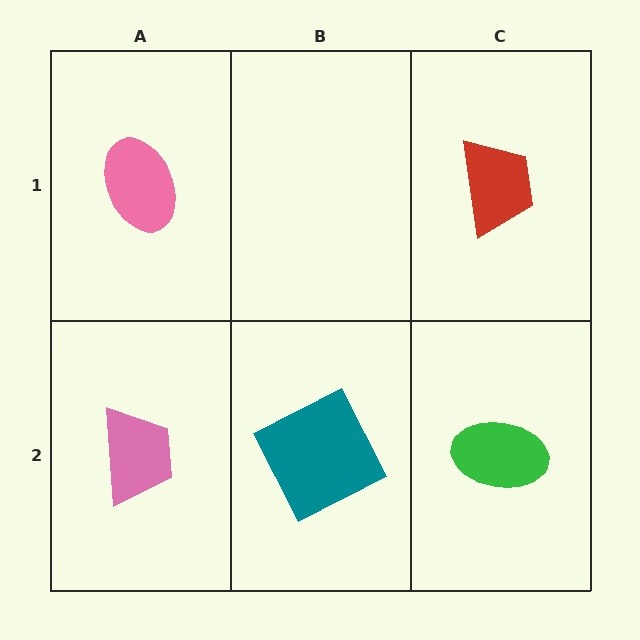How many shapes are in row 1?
2 shapes.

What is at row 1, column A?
A pink ellipse.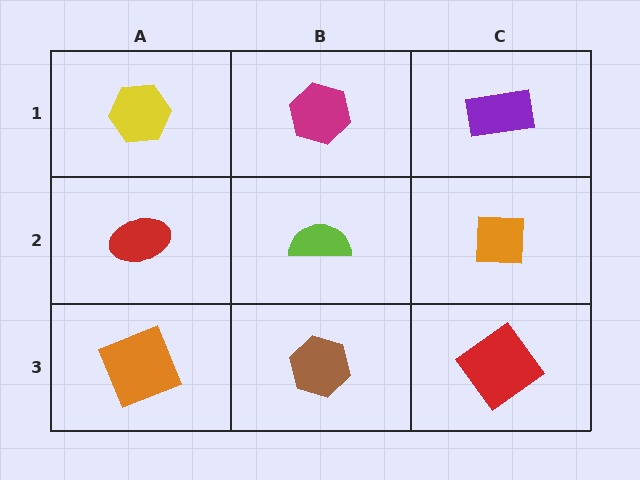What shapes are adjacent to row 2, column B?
A magenta hexagon (row 1, column B), a brown hexagon (row 3, column B), a red ellipse (row 2, column A), an orange square (row 2, column C).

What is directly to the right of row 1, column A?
A magenta hexagon.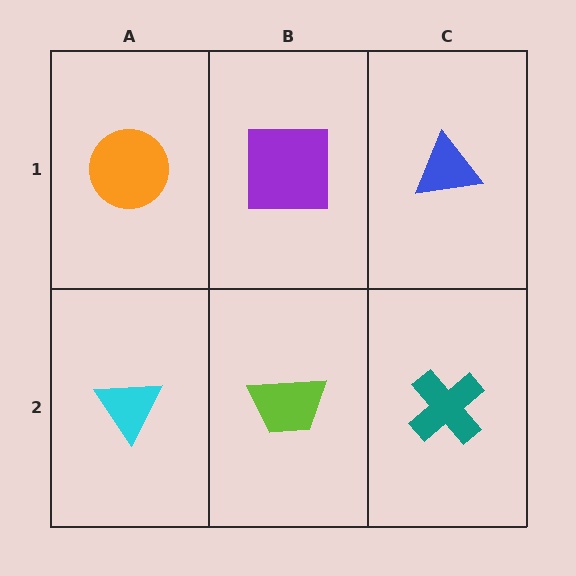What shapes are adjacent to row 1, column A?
A cyan triangle (row 2, column A), a purple square (row 1, column B).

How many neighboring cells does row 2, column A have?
2.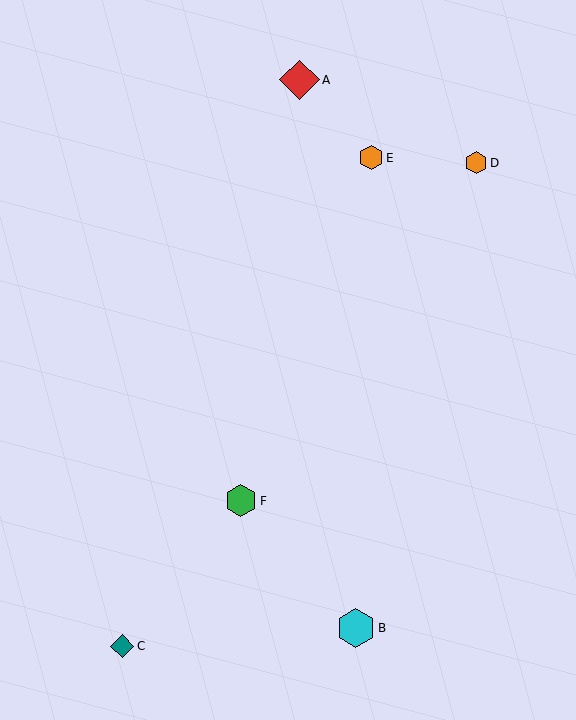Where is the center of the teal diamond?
The center of the teal diamond is at (122, 646).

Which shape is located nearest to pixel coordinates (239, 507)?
The green hexagon (labeled F) at (241, 501) is nearest to that location.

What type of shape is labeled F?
Shape F is a green hexagon.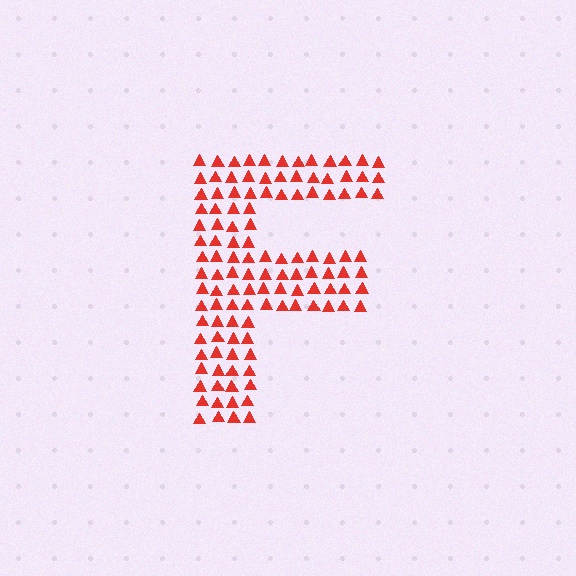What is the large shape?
The large shape is the letter F.